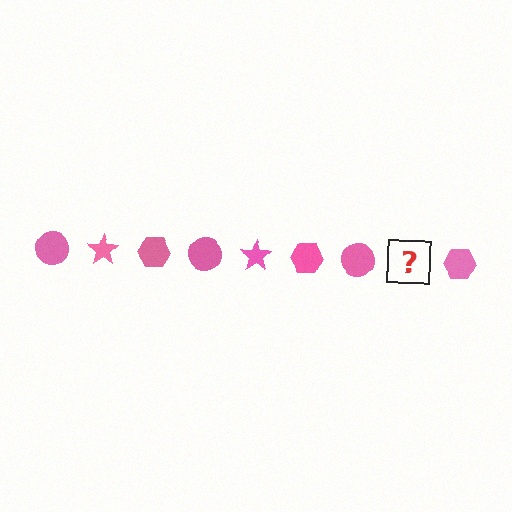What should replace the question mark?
The question mark should be replaced with a pink star.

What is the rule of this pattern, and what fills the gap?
The rule is that the pattern cycles through circle, star, hexagon shapes in pink. The gap should be filled with a pink star.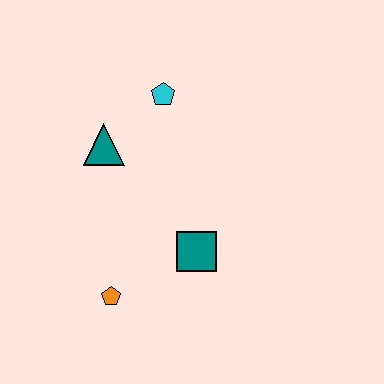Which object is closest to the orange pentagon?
The teal square is closest to the orange pentagon.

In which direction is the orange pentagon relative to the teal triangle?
The orange pentagon is below the teal triangle.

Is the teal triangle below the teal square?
No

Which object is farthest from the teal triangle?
The orange pentagon is farthest from the teal triangle.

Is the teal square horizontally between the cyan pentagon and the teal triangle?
No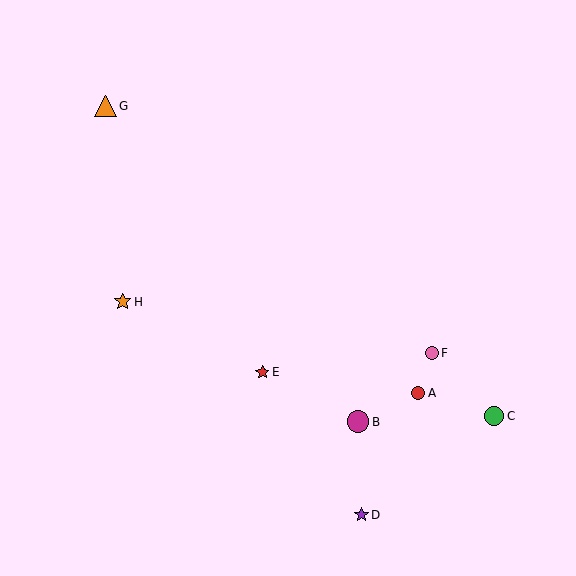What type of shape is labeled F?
Shape F is a pink circle.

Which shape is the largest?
The orange triangle (labeled G) is the largest.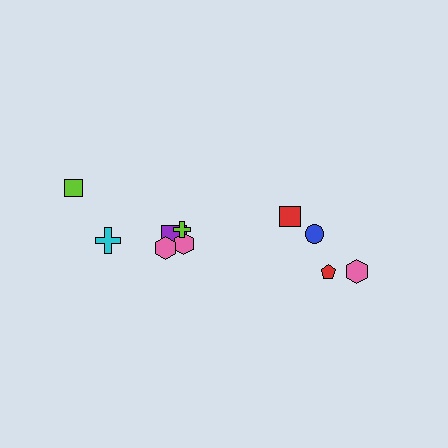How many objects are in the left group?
There are 6 objects.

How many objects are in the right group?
There are 4 objects.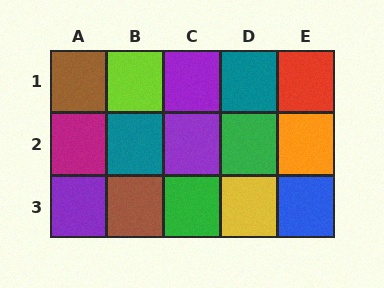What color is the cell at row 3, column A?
Purple.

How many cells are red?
1 cell is red.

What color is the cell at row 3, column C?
Green.